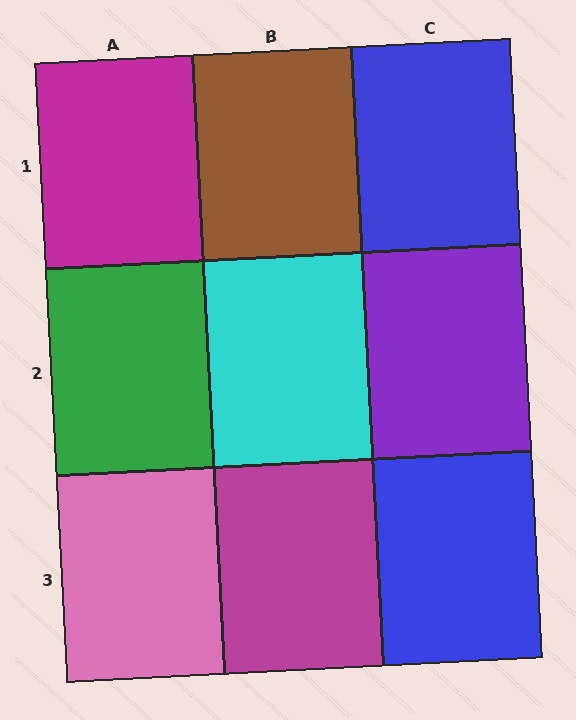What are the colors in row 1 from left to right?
Magenta, brown, blue.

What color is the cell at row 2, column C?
Purple.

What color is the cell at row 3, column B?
Magenta.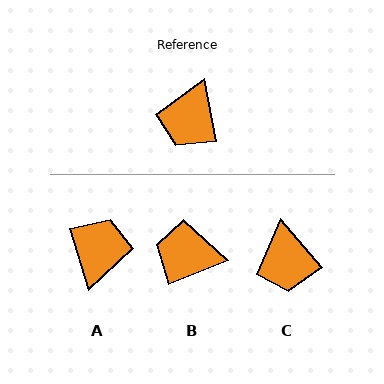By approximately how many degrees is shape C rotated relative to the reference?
Approximately 29 degrees counter-clockwise.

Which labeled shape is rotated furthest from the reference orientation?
A, about 174 degrees away.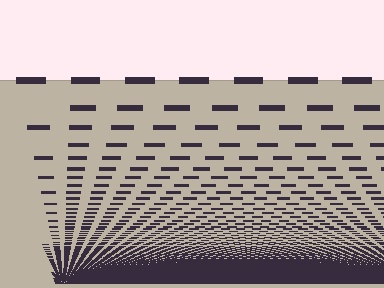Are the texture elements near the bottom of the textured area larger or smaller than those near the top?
Smaller. The gradient is inverted — elements near the bottom are smaller and denser.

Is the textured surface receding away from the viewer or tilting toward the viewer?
The surface appears to tilt toward the viewer. Texture elements get larger and sparser toward the top.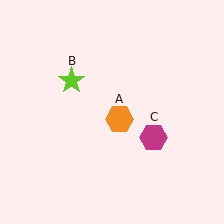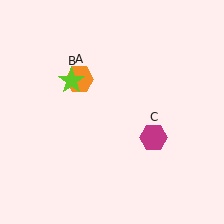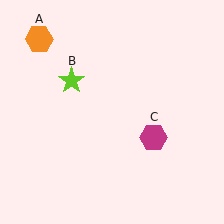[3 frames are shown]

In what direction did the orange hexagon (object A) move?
The orange hexagon (object A) moved up and to the left.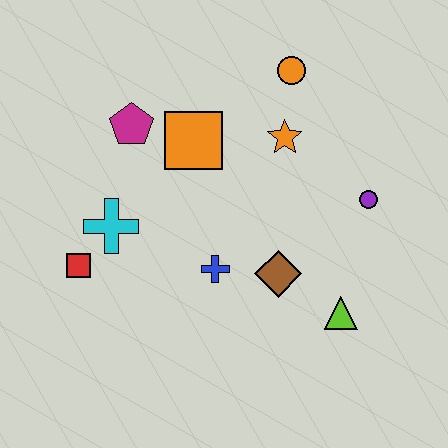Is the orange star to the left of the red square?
No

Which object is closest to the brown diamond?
The blue cross is closest to the brown diamond.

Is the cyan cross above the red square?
Yes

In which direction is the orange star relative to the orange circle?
The orange star is below the orange circle.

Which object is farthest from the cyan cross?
The purple circle is farthest from the cyan cross.